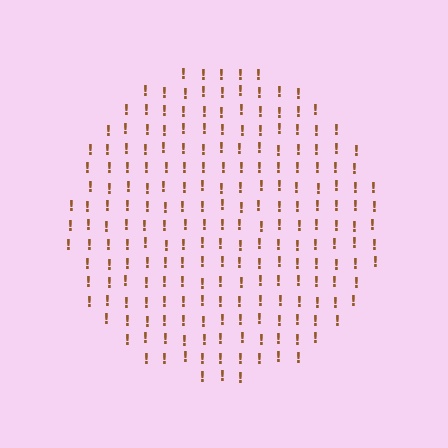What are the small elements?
The small elements are exclamation marks.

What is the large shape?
The large shape is a circle.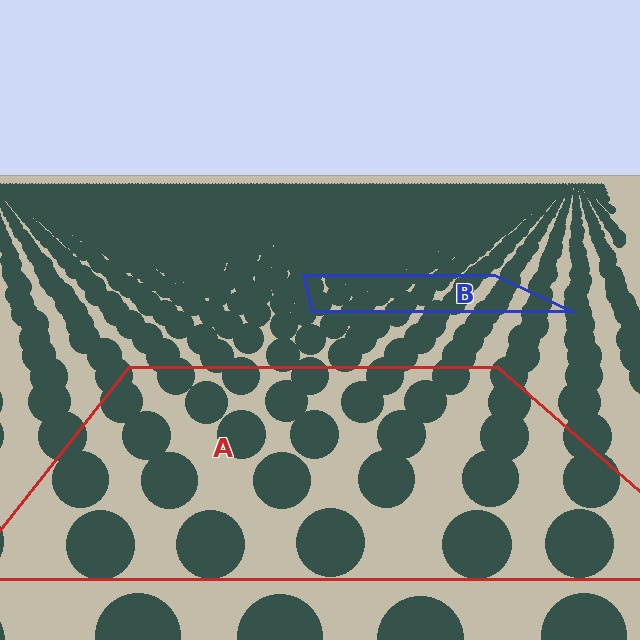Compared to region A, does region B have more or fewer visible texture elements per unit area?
Region B has more texture elements per unit area — they are packed more densely because it is farther away.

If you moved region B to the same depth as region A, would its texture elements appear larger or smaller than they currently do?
They would appear larger. At a closer depth, the same texture elements are projected at a bigger on-screen size.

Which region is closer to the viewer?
Region A is closer. The texture elements there are larger and more spread out.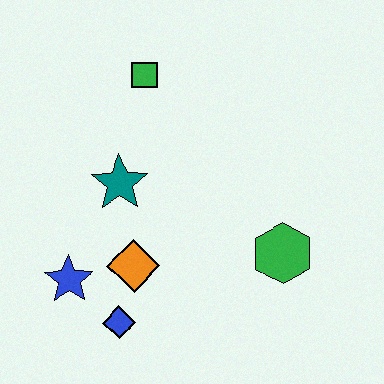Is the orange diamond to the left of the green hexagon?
Yes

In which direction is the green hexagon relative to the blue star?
The green hexagon is to the right of the blue star.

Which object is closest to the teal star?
The orange diamond is closest to the teal star.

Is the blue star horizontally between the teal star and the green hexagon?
No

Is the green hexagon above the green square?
No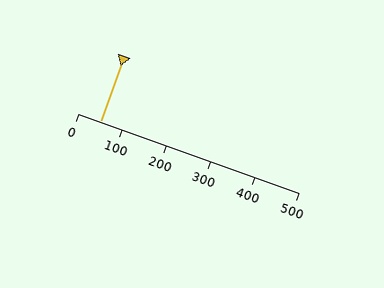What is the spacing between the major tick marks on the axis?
The major ticks are spaced 100 apart.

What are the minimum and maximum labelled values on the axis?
The axis runs from 0 to 500.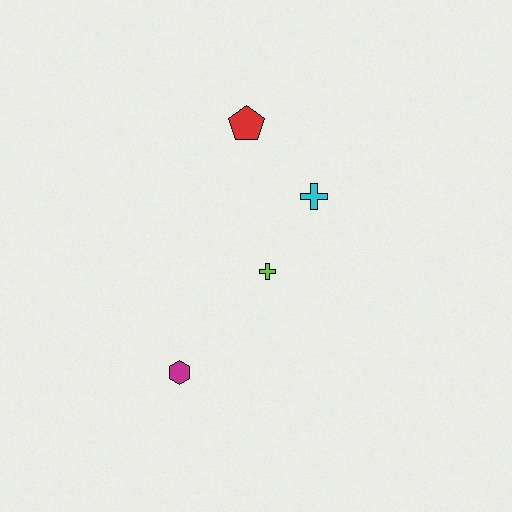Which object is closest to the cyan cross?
The lime cross is closest to the cyan cross.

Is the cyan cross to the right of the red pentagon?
Yes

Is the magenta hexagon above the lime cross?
No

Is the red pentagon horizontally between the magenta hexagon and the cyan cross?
Yes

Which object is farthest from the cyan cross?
The magenta hexagon is farthest from the cyan cross.